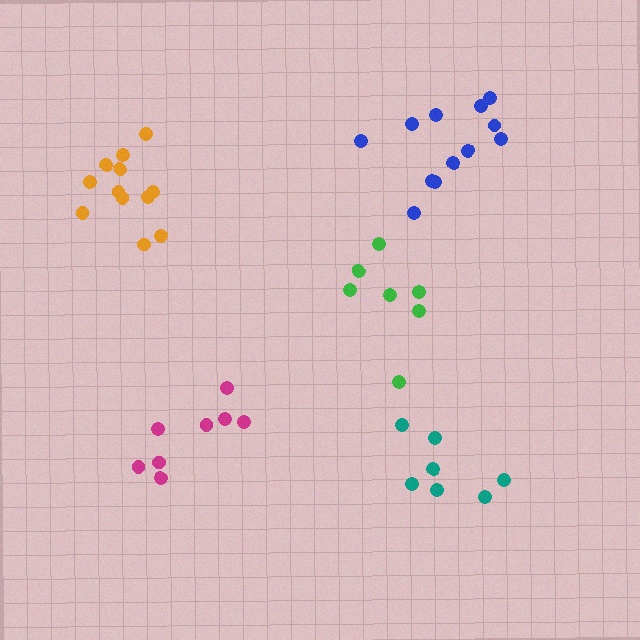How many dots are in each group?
Group 1: 7 dots, Group 2: 8 dots, Group 3: 12 dots, Group 4: 12 dots, Group 5: 7 dots (46 total).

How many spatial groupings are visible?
There are 5 spatial groupings.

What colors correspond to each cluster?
The clusters are colored: green, magenta, blue, orange, teal.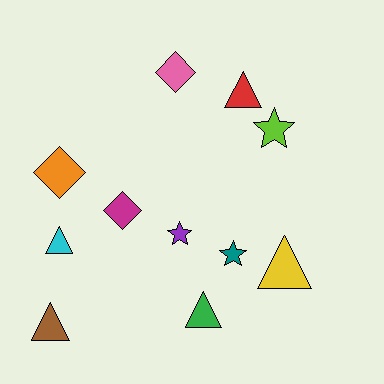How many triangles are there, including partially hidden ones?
There are 5 triangles.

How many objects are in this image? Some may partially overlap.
There are 11 objects.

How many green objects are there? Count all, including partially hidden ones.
There is 1 green object.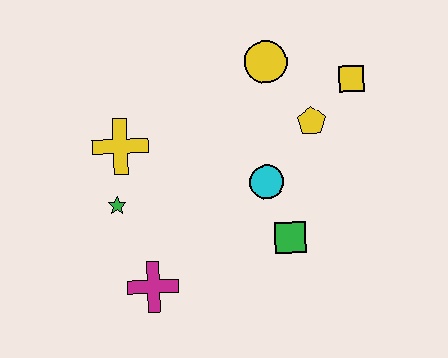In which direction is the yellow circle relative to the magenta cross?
The yellow circle is above the magenta cross.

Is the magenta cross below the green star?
Yes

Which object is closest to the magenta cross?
The green star is closest to the magenta cross.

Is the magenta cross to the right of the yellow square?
No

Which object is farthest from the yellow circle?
The magenta cross is farthest from the yellow circle.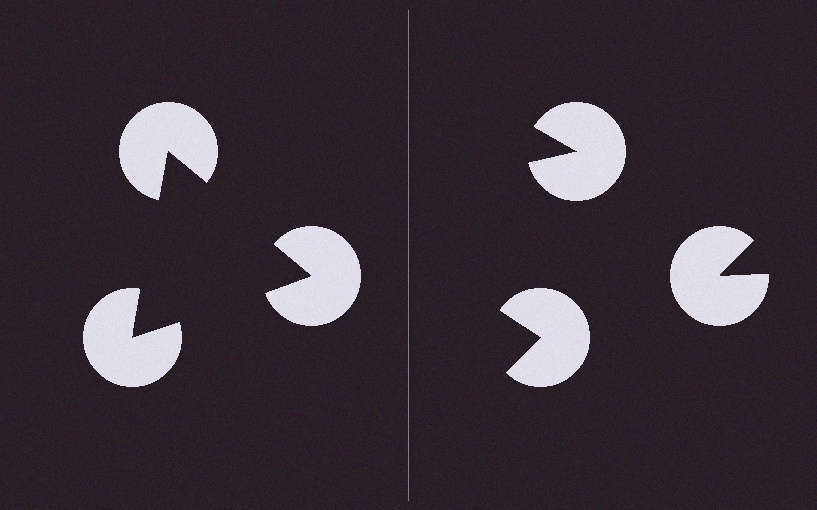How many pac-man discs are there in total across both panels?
6 — 3 on each side.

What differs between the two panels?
The pac-man discs are positioned identically on both sides; only the wedge orientations differ. On the left they align to a triangle; on the right they are misaligned.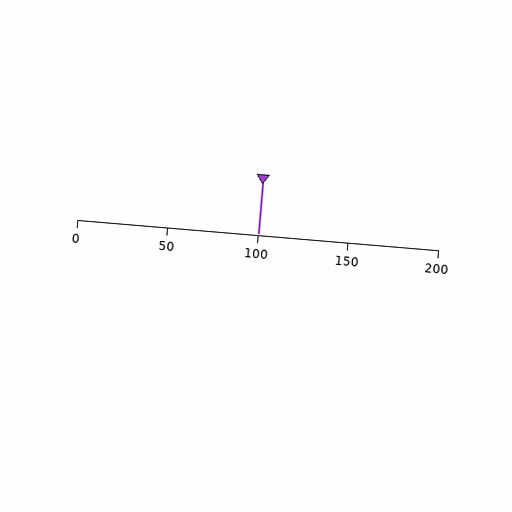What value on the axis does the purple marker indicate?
The marker indicates approximately 100.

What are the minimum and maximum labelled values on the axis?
The axis runs from 0 to 200.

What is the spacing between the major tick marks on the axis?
The major ticks are spaced 50 apart.